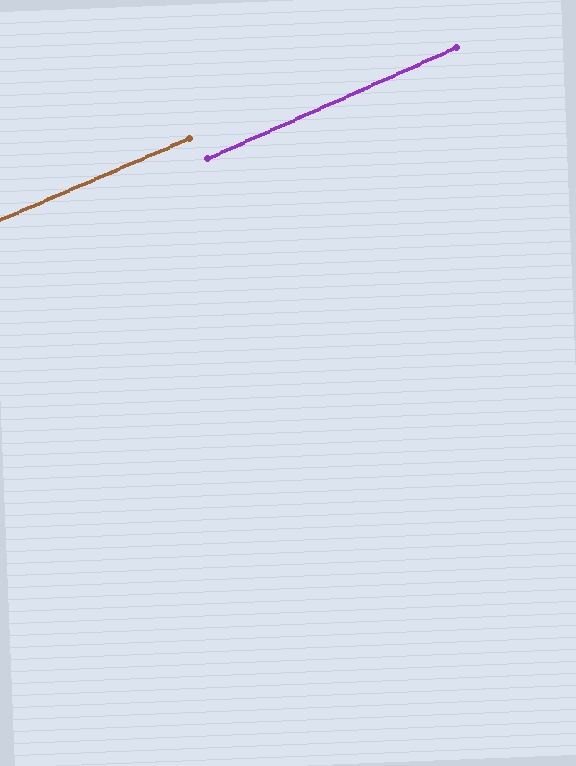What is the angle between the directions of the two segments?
Approximately 1 degree.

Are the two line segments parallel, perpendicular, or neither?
Parallel — their directions differ by only 0.7°.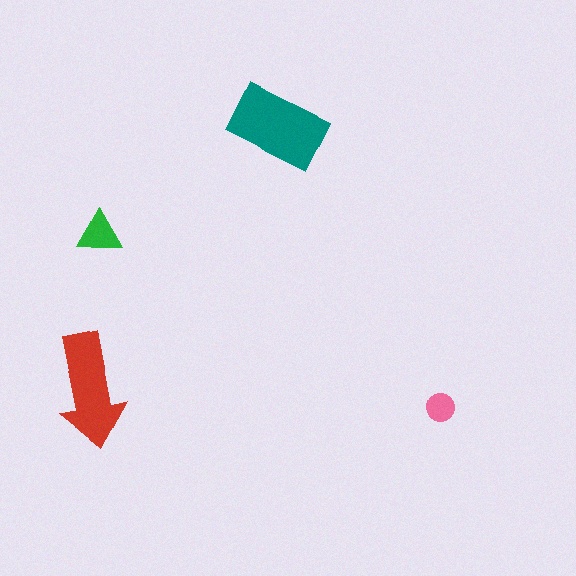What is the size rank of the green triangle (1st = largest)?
3rd.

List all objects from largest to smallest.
The teal rectangle, the red arrow, the green triangle, the pink circle.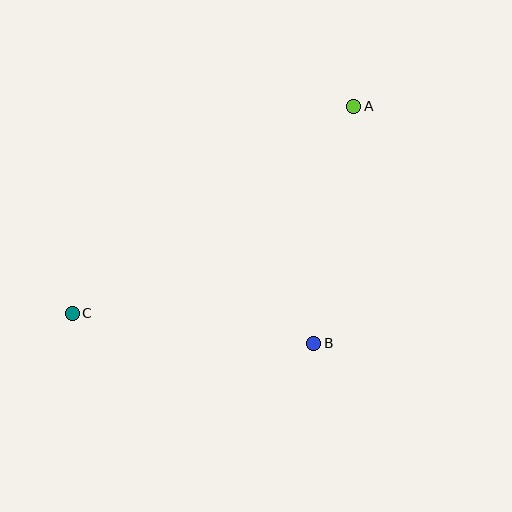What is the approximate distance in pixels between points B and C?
The distance between B and C is approximately 243 pixels.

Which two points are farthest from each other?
Points A and C are farthest from each other.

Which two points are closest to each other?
Points A and B are closest to each other.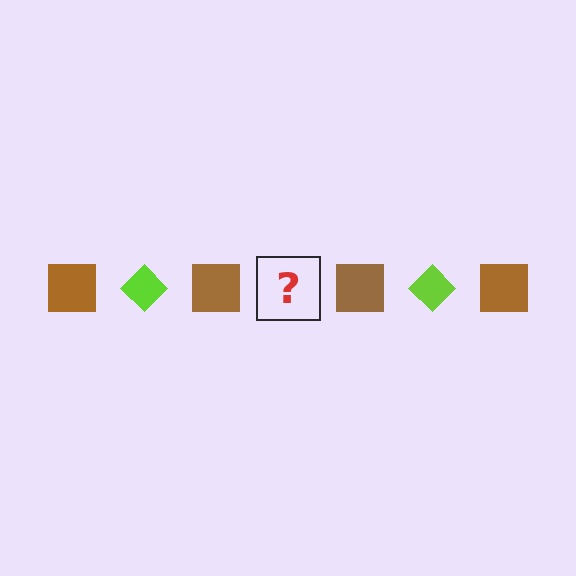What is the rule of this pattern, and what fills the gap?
The rule is that the pattern alternates between brown square and lime diamond. The gap should be filled with a lime diamond.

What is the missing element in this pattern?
The missing element is a lime diamond.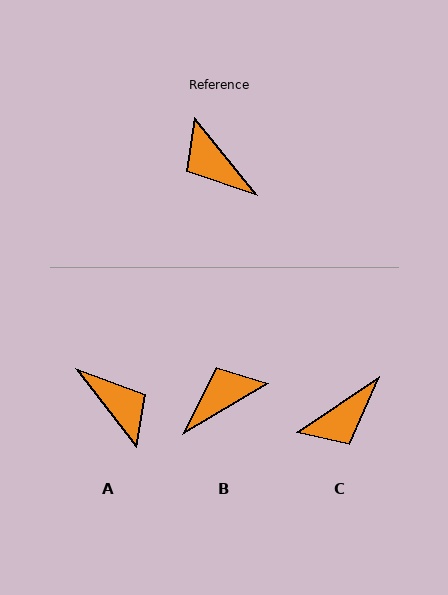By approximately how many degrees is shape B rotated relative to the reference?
Approximately 98 degrees clockwise.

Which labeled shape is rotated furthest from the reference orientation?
A, about 179 degrees away.